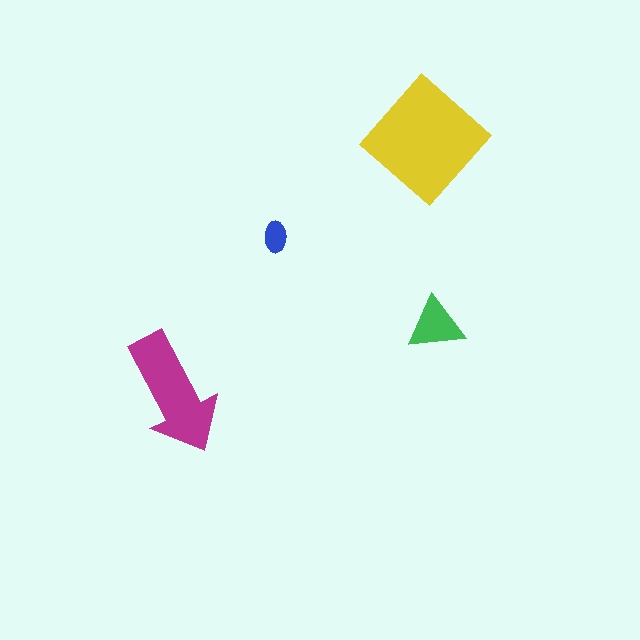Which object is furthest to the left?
The magenta arrow is leftmost.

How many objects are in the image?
There are 4 objects in the image.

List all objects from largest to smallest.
The yellow diamond, the magenta arrow, the green triangle, the blue ellipse.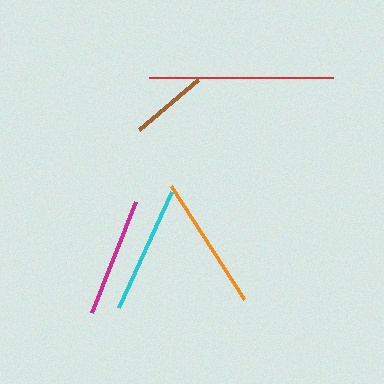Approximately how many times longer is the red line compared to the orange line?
The red line is approximately 1.4 times the length of the orange line.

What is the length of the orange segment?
The orange segment is approximately 135 pixels long.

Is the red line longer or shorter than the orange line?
The red line is longer than the orange line.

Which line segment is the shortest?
The brown line is the shortest at approximately 77 pixels.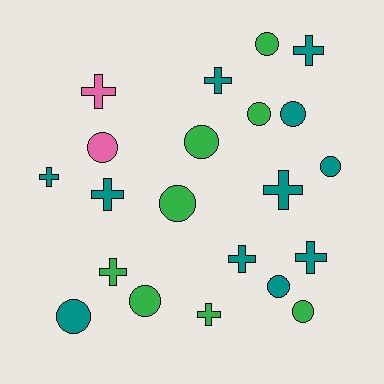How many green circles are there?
There are 6 green circles.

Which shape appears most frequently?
Circle, with 11 objects.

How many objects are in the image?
There are 21 objects.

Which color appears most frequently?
Teal, with 11 objects.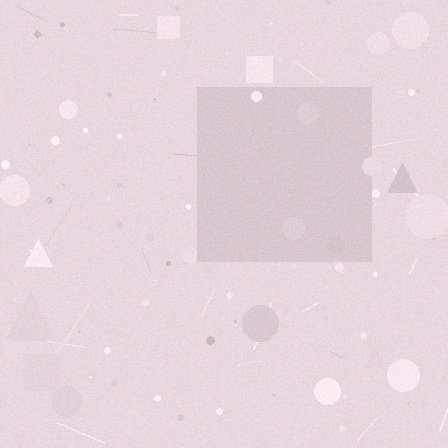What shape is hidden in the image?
A square is hidden in the image.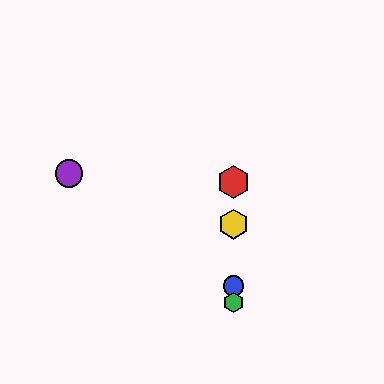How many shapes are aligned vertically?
4 shapes (the red hexagon, the blue circle, the green hexagon, the yellow hexagon) are aligned vertically.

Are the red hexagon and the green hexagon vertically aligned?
Yes, both are at x≈234.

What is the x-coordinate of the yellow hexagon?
The yellow hexagon is at x≈234.